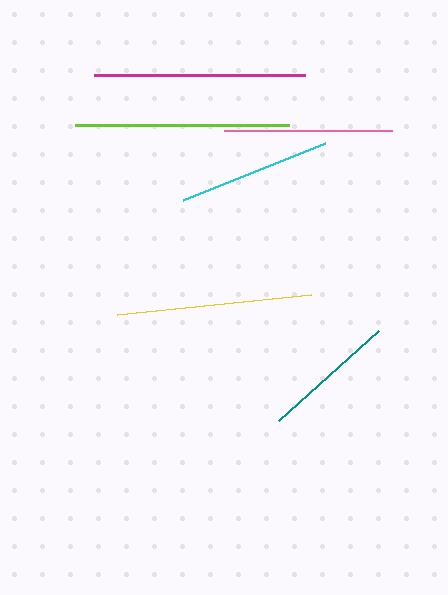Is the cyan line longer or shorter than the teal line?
The cyan line is longer than the teal line.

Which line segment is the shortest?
The teal line is the shortest at approximately 134 pixels.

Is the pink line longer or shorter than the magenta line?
The magenta line is longer than the pink line.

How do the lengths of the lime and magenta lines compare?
The lime and magenta lines are approximately the same length.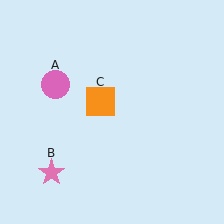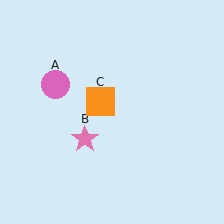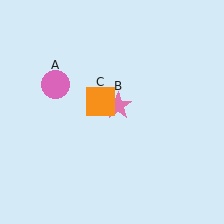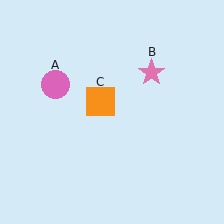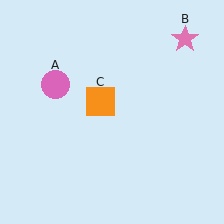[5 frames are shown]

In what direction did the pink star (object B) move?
The pink star (object B) moved up and to the right.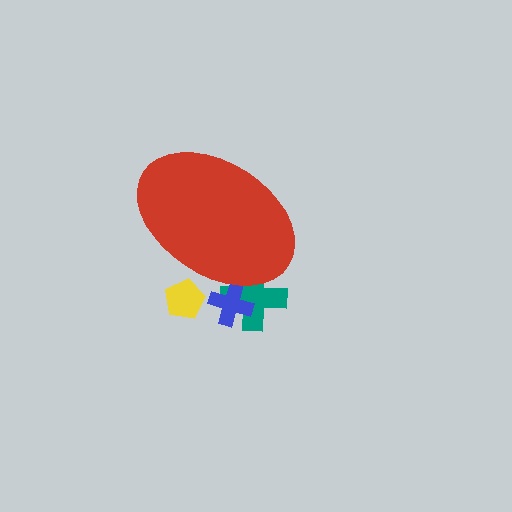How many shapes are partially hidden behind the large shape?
3 shapes are partially hidden.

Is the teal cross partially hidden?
Yes, the teal cross is partially hidden behind the red ellipse.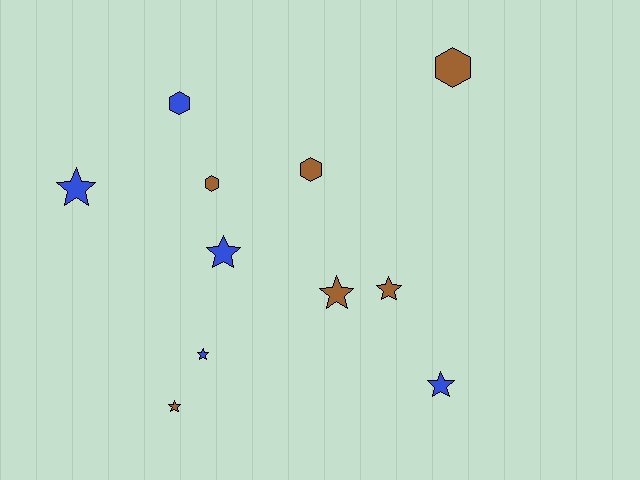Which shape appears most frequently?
Star, with 7 objects.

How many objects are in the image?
There are 11 objects.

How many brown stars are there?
There are 3 brown stars.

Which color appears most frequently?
Brown, with 6 objects.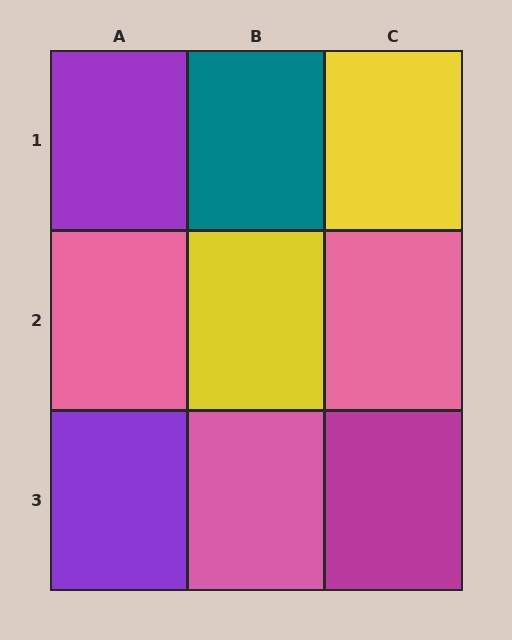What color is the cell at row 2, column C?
Pink.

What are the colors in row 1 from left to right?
Purple, teal, yellow.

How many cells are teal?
1 cell is teal.